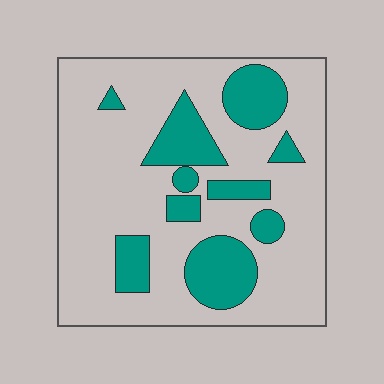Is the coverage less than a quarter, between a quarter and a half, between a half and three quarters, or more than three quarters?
Less than a quarter.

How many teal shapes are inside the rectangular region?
10.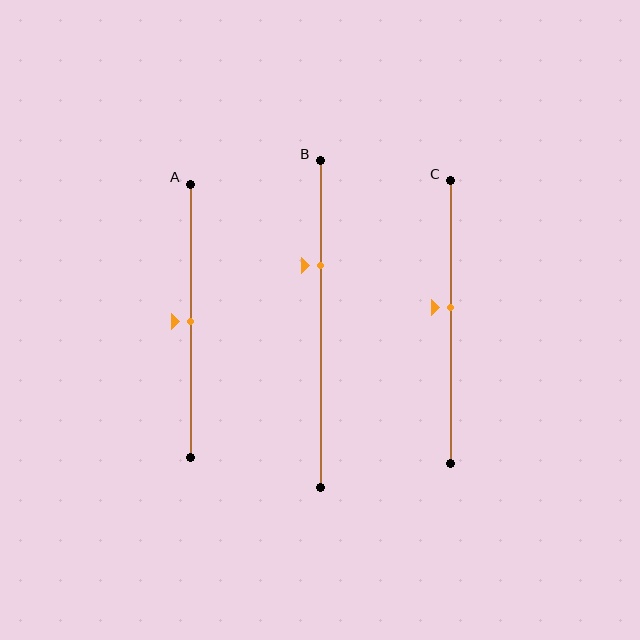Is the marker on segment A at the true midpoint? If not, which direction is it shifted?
Yes, the marker on segment A is at the true midpoint.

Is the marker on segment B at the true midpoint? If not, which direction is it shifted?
No, the marker on segment B is shifted upward by about 18% of the segment length.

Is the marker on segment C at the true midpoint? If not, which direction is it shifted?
No, the marker on segment C is shifted upward by about 5% of the segment length.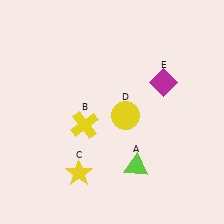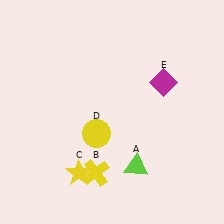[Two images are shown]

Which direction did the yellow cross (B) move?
The yellow cross (B) moved down.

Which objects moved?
The objects that moved are: the yellow cross (B), the yellow circle (D).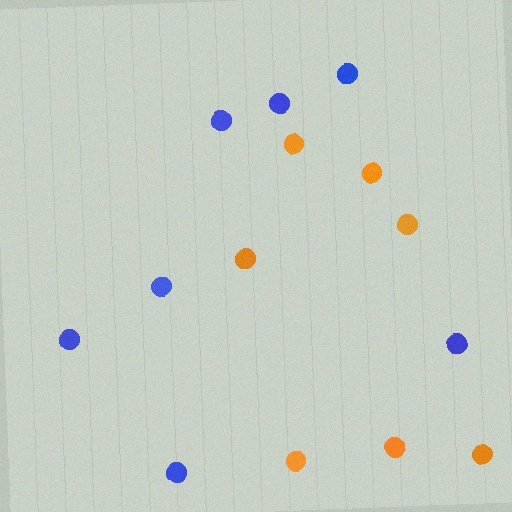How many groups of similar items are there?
There are 2 groups: one group of blue circles (7) and one group of orange circles (7).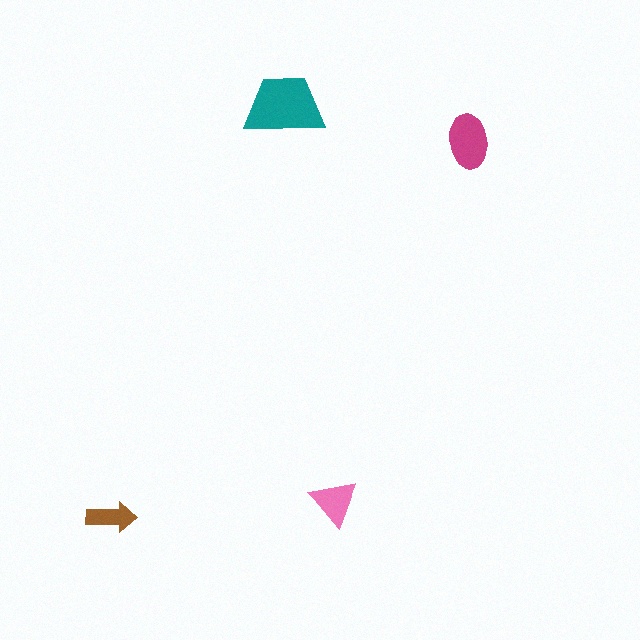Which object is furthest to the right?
The magenta ellipse is rightmost.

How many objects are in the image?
There are 4 objects in the image.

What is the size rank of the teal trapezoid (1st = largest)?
1st.